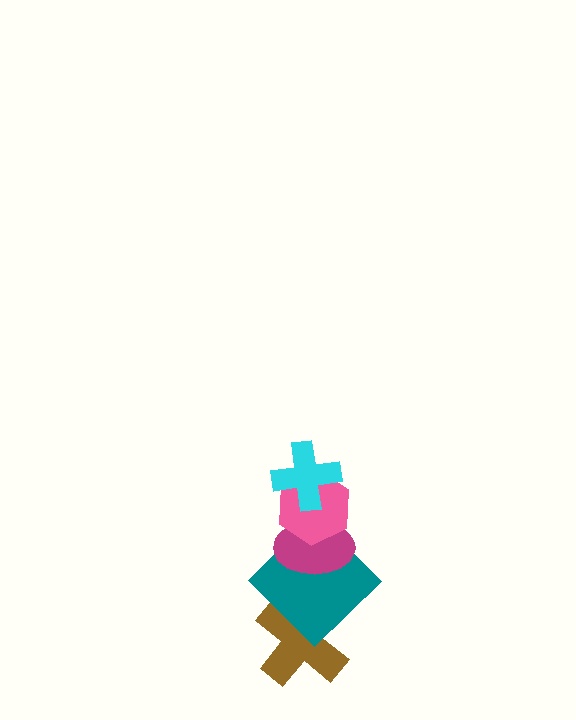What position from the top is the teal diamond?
The teal diamond is 4th from the top.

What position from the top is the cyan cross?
The cyan cross is 1st from the top.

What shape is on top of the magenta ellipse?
The pink hexagon is on top of the magenta ellipse.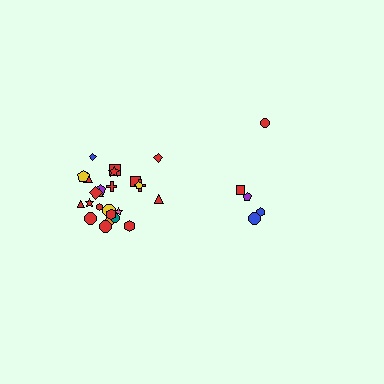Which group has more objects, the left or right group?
The left group.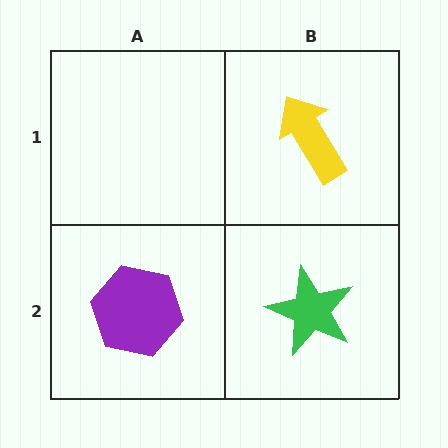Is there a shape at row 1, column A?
No, that cell is empty.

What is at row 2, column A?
A purple hexagon.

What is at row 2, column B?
A green star.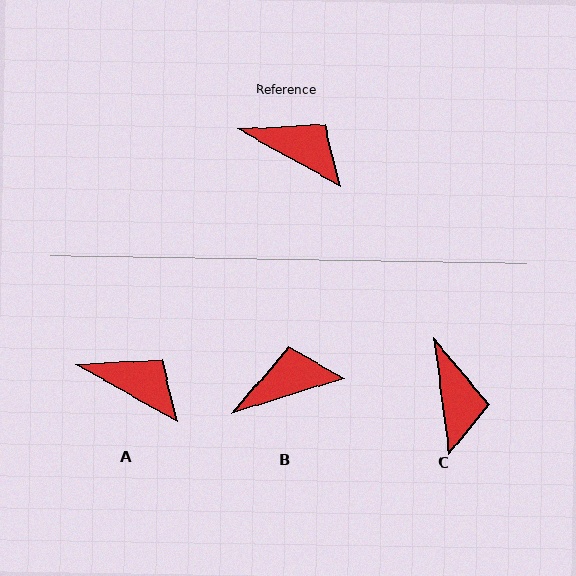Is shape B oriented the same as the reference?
No, it is off by about 47 degrees.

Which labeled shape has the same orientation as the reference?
A.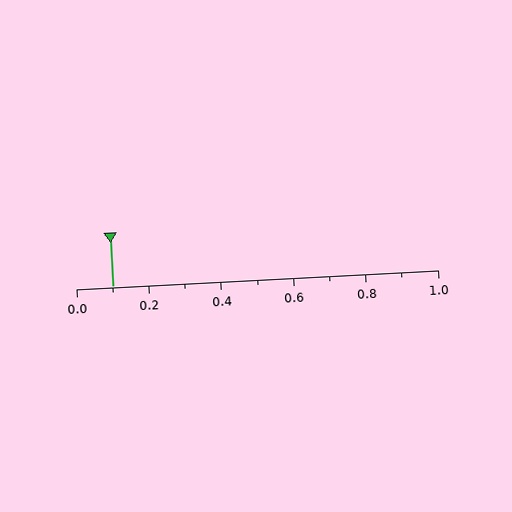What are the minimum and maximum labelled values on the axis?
The axis runs from 0.0 to 1.0.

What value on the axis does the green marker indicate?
The marker indicates approximately 0.1.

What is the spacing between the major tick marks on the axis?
The major ticks are spaced 0.2 apart.